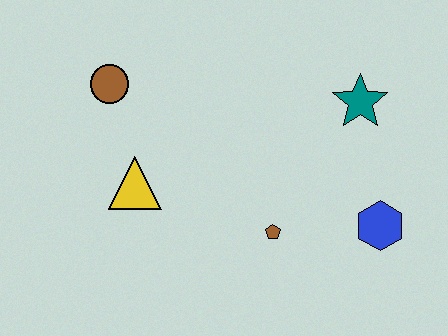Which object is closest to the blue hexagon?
The brown pentagon is closest to the blue hexagon.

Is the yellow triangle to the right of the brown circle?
Yes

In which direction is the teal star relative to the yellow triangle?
The teal star is to the right of the yellow triangle.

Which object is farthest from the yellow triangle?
The blue hexagon is farthest from the yellow triangle.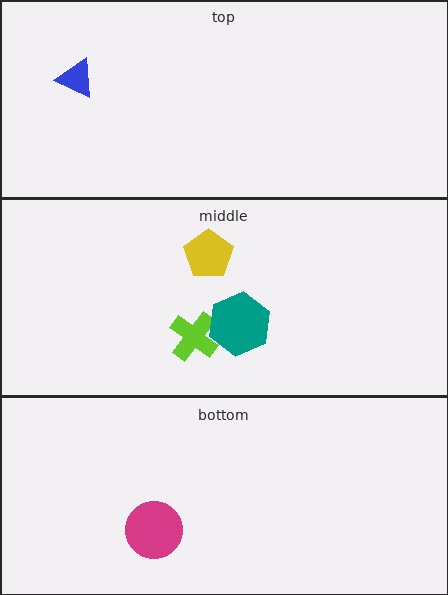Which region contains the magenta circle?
The bottom region.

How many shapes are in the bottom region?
1.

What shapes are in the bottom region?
The magenta circle.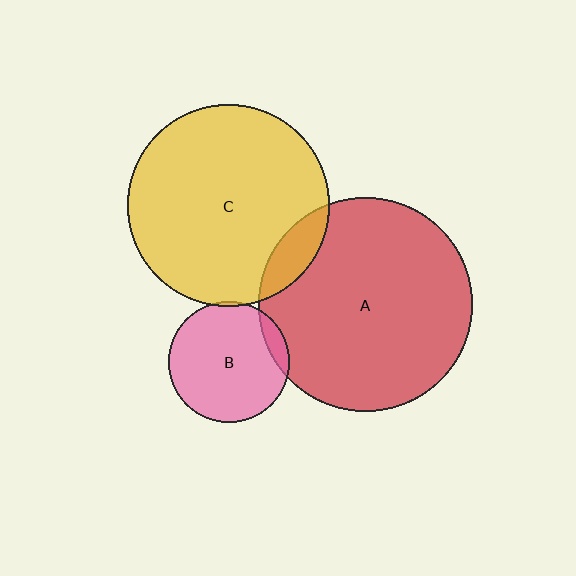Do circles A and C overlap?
Yes.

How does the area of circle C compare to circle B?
Approximately 2.8 times.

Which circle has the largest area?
Circle A (red).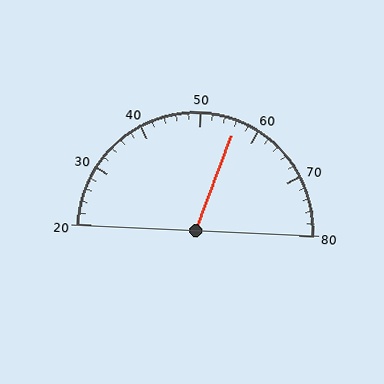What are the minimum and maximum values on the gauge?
The gauge ranges from 20 to 80.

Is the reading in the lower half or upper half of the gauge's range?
The reading is in the upper half of the range (20 to 80).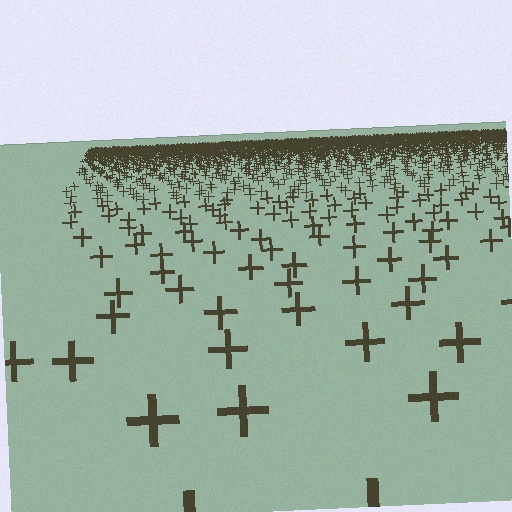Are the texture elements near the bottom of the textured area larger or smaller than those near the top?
Larger. Near the bottom, elements are closer to the viewer and appear at a bigger on-screen size.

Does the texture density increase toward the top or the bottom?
Density increases toward the top.